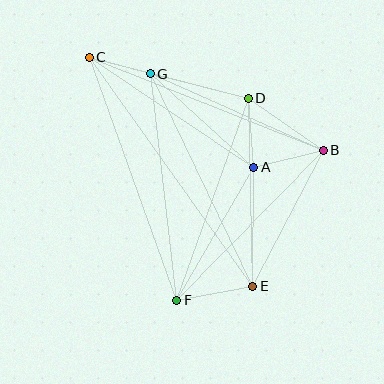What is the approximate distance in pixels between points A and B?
The distance between A and B is approximately 72 pixels.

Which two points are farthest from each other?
Points C and E are farthest from each other.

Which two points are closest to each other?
Points C and G are closest to each other.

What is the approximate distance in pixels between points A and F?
The distance between A and F is approximately 154 pixels.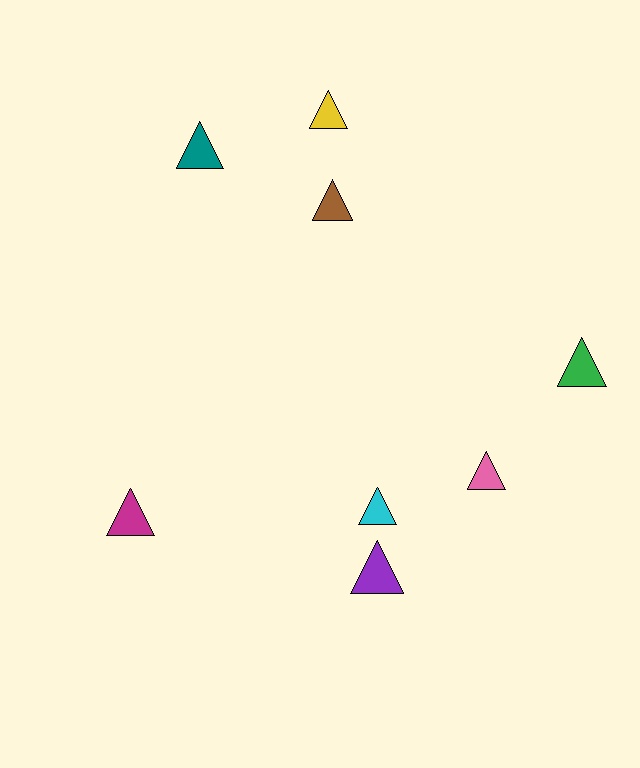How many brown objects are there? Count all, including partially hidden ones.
There is 1 brown object.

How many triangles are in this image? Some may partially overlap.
There are 8 triangles.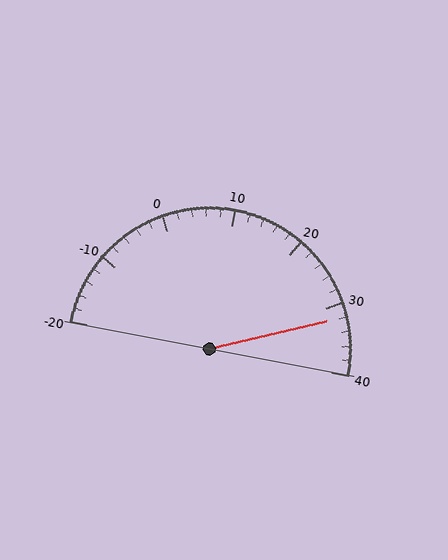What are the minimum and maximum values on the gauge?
The gauge ranges from -20 to 40.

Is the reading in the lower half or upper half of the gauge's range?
The reading is in the upper half of the range (-20 to 40).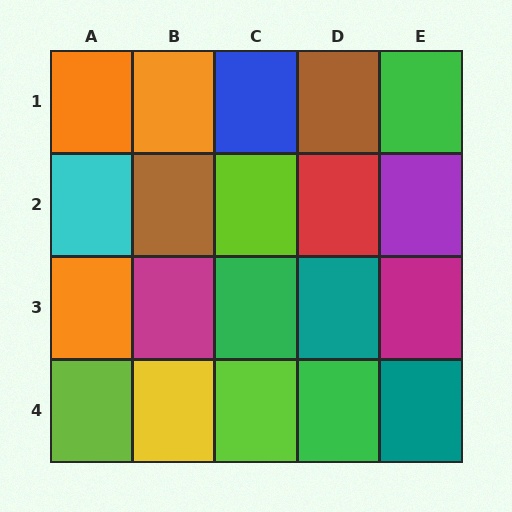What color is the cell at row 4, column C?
Lime.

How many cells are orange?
3 cells are orange.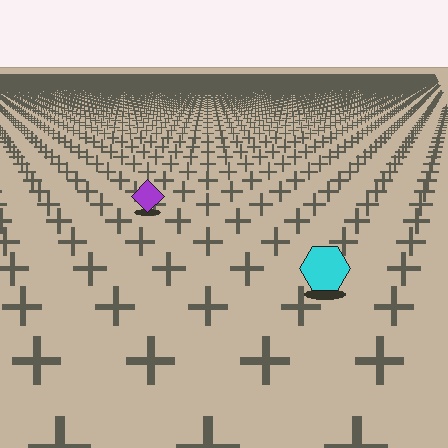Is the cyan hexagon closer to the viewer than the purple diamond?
Yes. The cyan hexagon is closer — you can tell from the texture gradient: the ground texture is coarser near it.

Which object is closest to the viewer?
The cyan hexagon is closest. The texture marks near it are larger and more spread out.